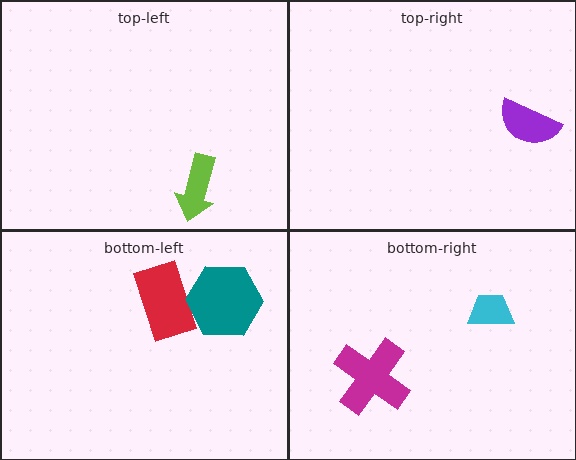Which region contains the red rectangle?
The bottom-left region.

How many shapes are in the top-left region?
1.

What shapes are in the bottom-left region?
The red rectangle, the teal hexagon.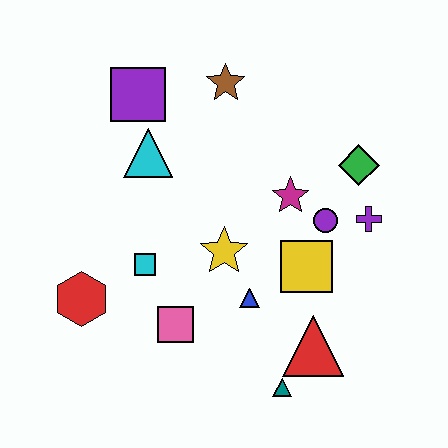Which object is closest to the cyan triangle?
The purple square is closest to the cyan triangle.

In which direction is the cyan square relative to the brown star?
The cyan square is below the brown star.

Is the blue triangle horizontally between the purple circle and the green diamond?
No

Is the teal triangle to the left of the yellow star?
No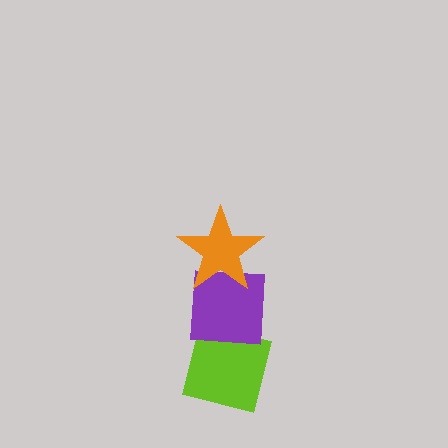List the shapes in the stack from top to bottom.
From top to bottom: the orange star, the purple square, the lime square.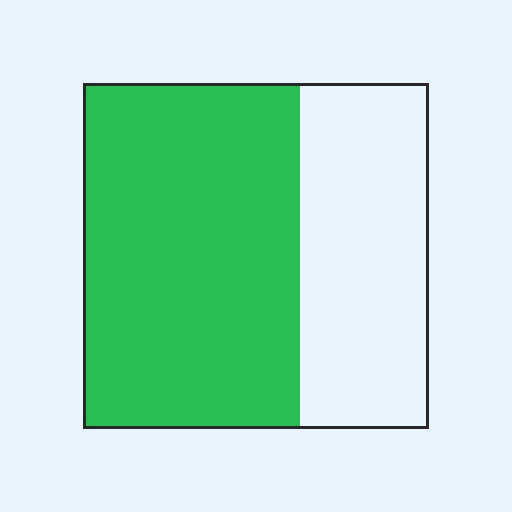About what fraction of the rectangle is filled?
About five eighths (5/8).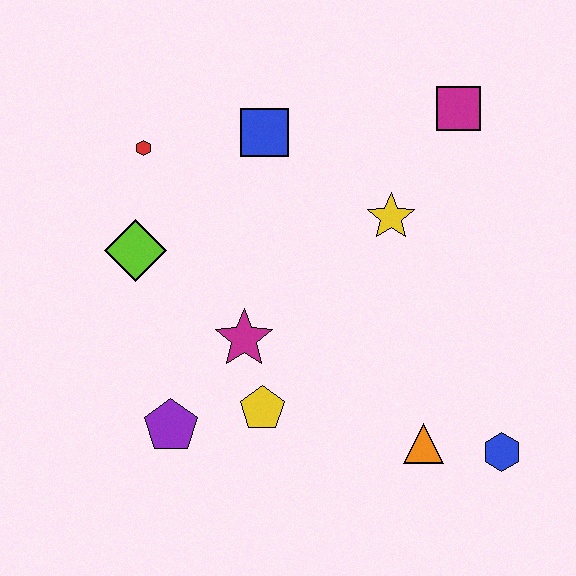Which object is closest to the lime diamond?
The red hexagon is closest to the lime diamond.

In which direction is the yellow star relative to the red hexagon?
The yellow star is to the right of the red hexagon.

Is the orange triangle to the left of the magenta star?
No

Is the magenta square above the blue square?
Yes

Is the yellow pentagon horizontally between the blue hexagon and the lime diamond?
Yes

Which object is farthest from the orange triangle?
The red hexagon is farthest from the orange triangle.